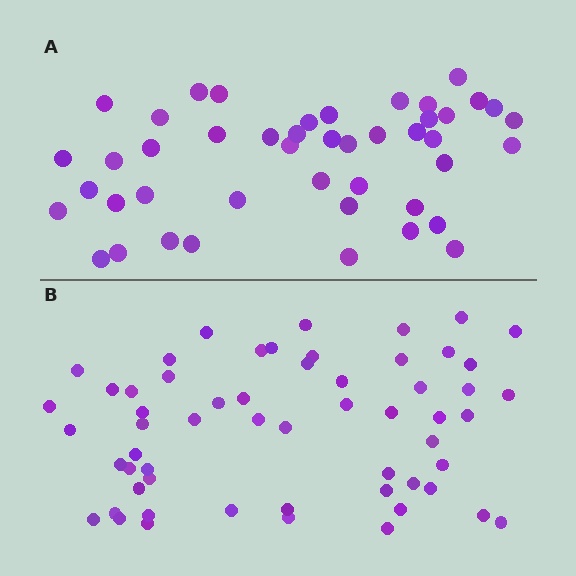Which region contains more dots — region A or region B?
Region B (the bottom region) has more dots.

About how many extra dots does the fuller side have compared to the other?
Region B has approximately 15 more dots than region A.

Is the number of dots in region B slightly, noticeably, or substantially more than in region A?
Region B has noticeably more, but not dramatically so. The ratio is roughly 1.3 to 1.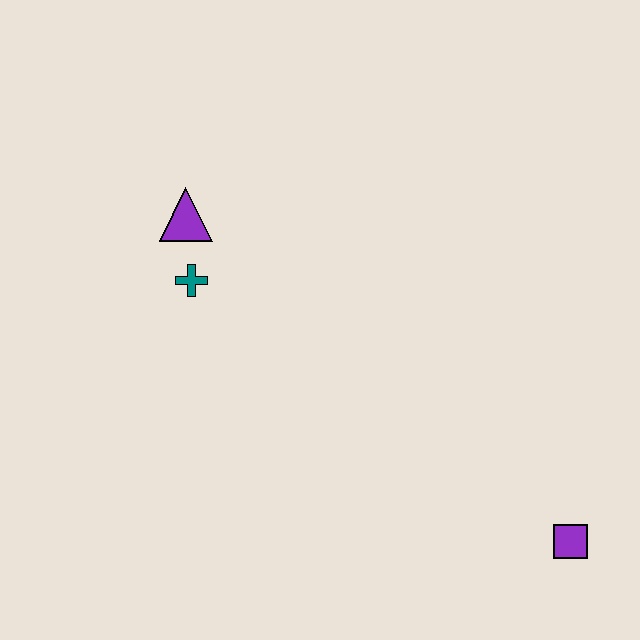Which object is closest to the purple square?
The teal cross is closest to the purple square.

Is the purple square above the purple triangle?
No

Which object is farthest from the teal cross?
The purple square is farthest from the teal cross.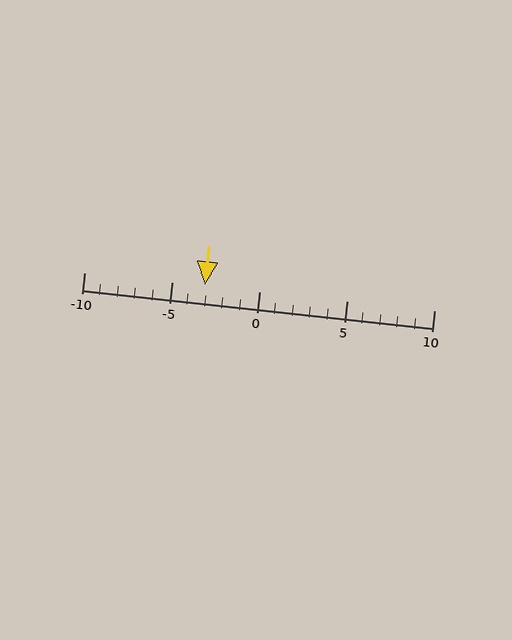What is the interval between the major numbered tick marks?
The major tick marks are spaced 5 units apart.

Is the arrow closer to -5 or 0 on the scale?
The arrow is closer to -5.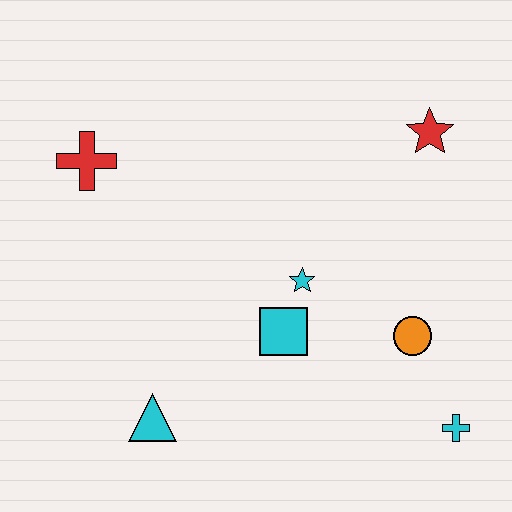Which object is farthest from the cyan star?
The red cross is farthest from the cyan star.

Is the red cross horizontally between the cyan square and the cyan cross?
No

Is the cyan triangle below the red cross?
Yes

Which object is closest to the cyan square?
The cyan star is closest to the cyan square.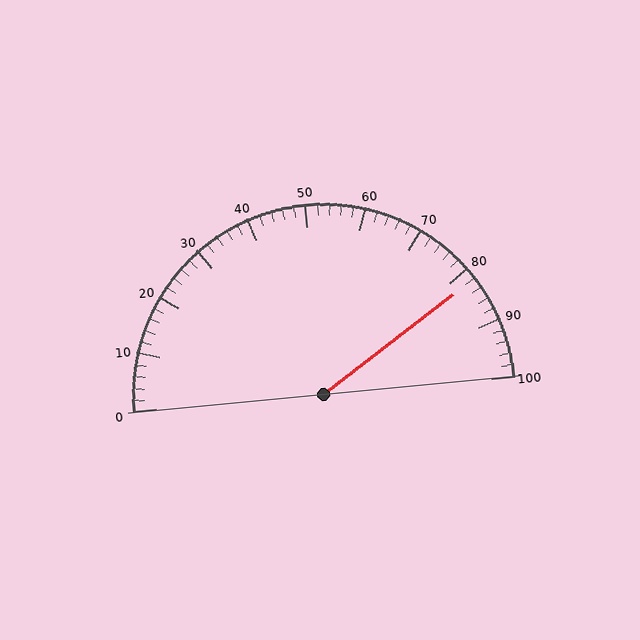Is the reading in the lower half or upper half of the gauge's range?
The reading is in the upper half of the range (0 to 100).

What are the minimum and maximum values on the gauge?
The gauge ranges from 0 to 100.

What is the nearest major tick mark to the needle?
The nearest major tick mark is 80.